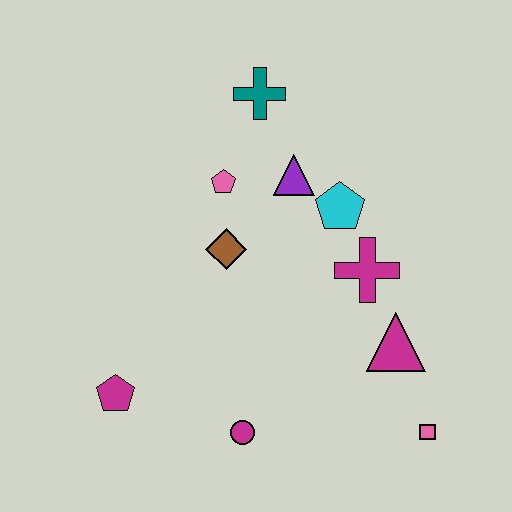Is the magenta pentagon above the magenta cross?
No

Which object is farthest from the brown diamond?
The pink square is farthest from the brown diamond.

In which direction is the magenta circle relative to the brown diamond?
The magenta circle is below the brown diamond.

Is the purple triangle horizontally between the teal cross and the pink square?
Yes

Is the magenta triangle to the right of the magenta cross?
Yes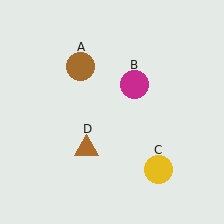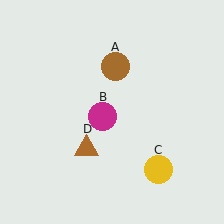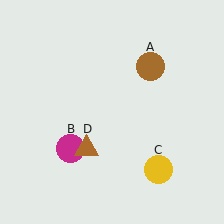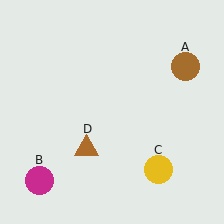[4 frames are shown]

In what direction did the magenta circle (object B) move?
The magenta circle (object B) moved down and to the left.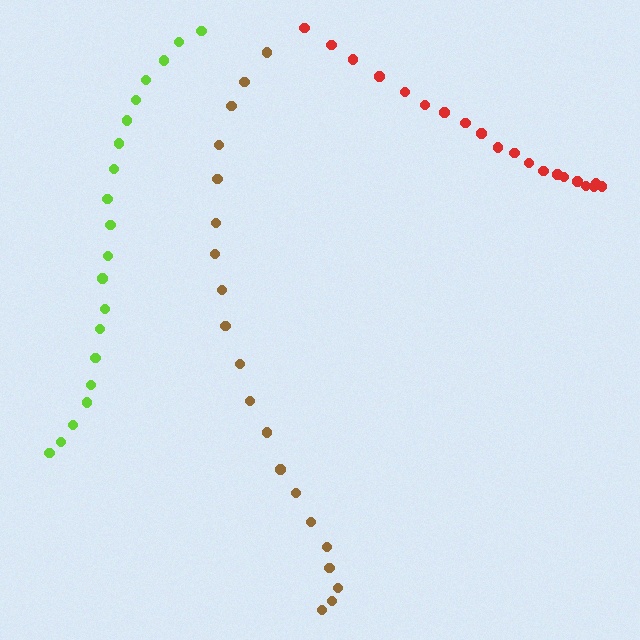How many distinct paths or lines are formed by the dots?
There are 3 distinct paths.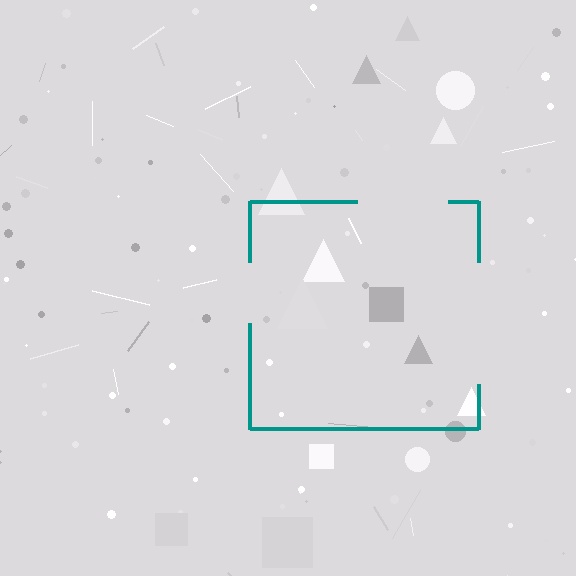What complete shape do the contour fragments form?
The contour fragments form a square.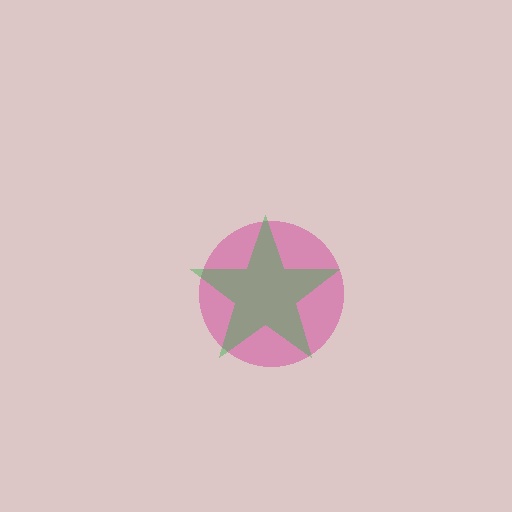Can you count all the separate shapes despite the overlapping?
Yes, there are 2 separate shapes.